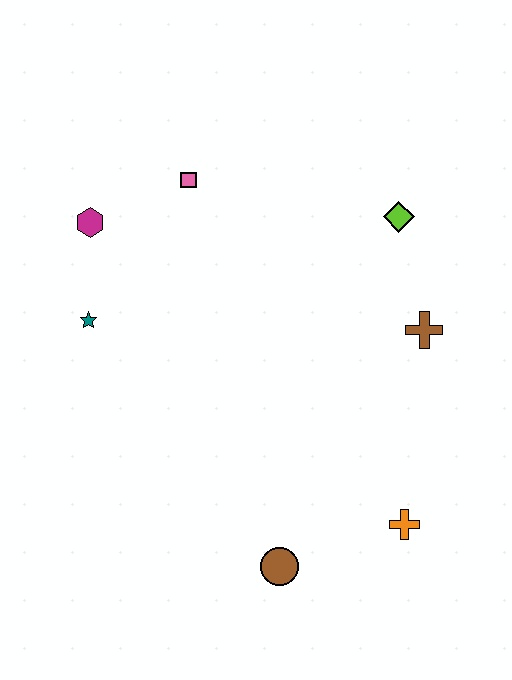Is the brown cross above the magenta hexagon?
No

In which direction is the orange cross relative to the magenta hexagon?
The orange cross is to the right of the magenta hexagon.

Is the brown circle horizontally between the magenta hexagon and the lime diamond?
Yes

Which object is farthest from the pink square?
The orange cross is farthest from the pink square.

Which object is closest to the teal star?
The magenta hexagon is closest to the teal star.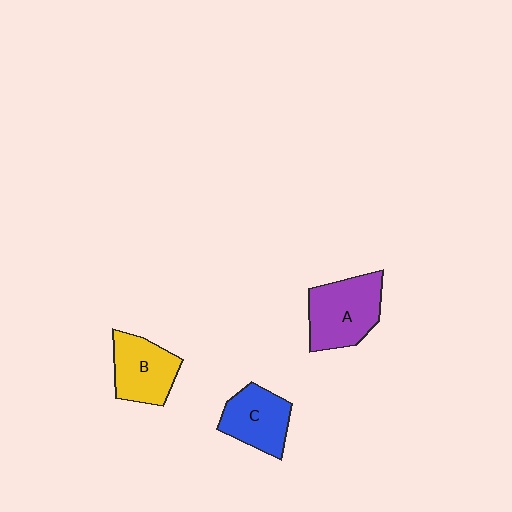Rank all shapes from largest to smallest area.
From largest to smallest: A (purple), B (yellow), C (blue).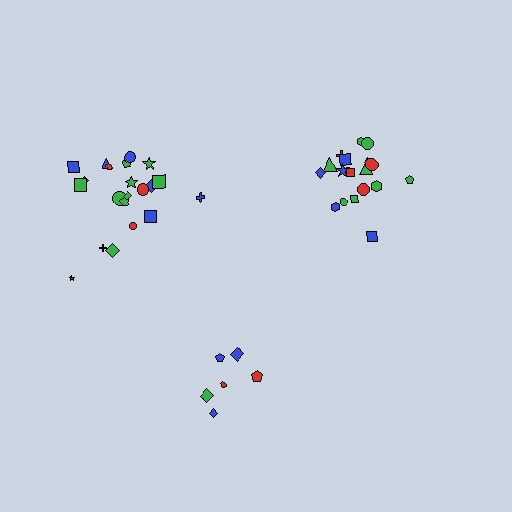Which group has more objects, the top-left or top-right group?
The top-left group.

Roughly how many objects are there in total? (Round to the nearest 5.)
Roughly 45 objects in total.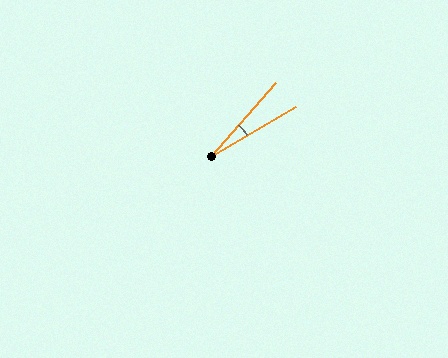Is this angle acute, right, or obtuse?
It is acute.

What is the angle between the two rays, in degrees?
Approximately 18 degrees.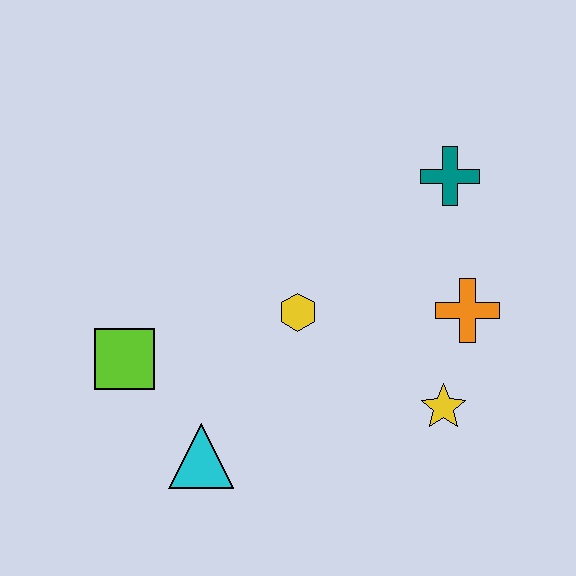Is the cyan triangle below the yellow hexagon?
Yes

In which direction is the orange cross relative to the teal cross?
The orange cross is below the teal cross.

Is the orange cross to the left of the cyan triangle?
No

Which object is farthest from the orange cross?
The lime square is farthest from the orange cross.